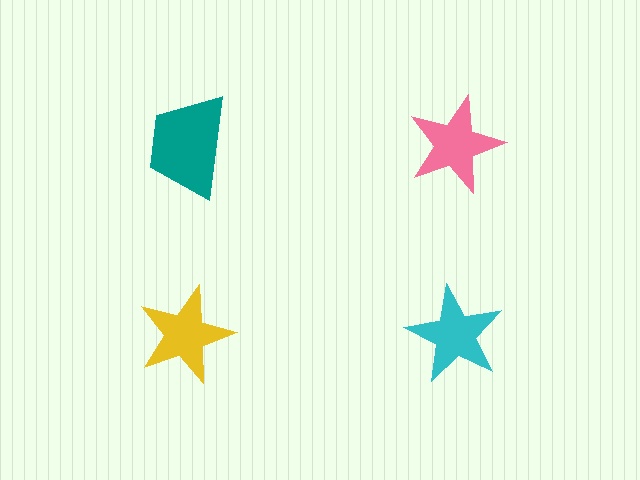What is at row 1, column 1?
A teal trapezoid.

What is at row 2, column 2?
A cyan star.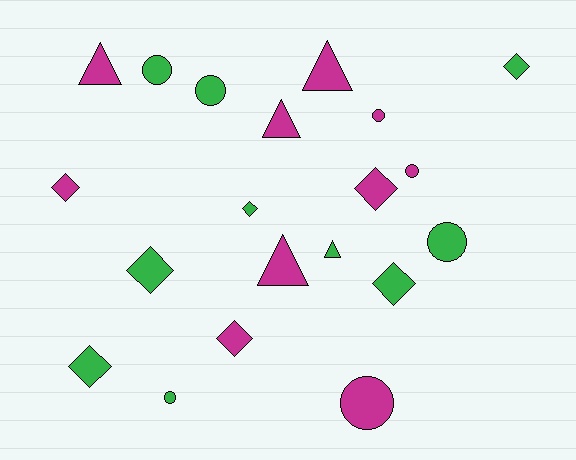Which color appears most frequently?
Green, with 10 objects.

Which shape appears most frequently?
Diamond, with 8 objects.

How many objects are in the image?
There are 20 objects.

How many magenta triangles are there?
There are 4 magenta triangles.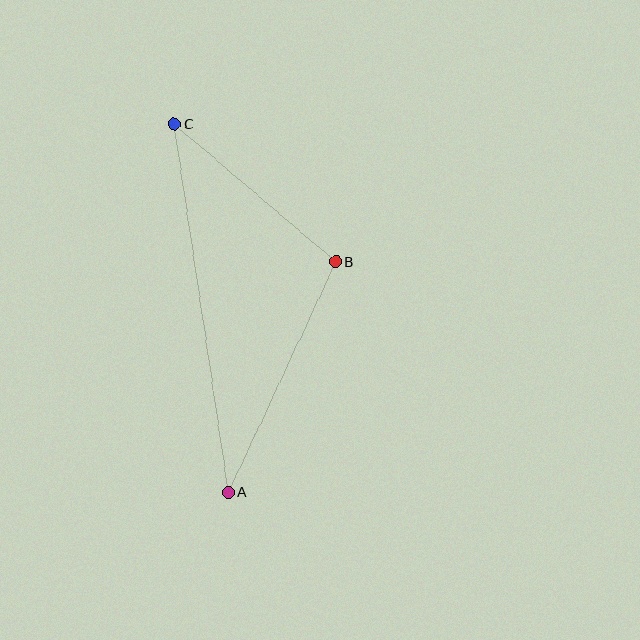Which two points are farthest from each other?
Points A and C are farthest from each other.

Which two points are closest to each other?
Points B and C are closest to each other.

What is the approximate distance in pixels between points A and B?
The distance between A and B is approximately 255 pixels.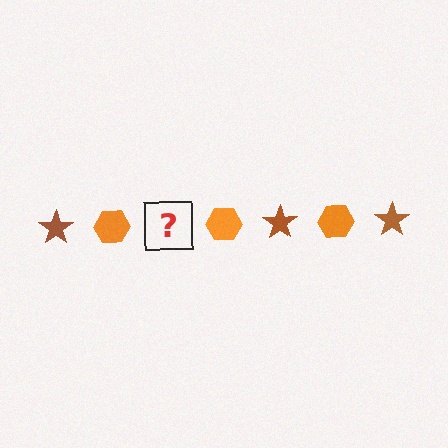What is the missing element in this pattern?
The missing element is a brown star.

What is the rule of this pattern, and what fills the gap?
The rule is that the pattern alternates between brown star and orange hexagon. The gap should be filled with a brown star.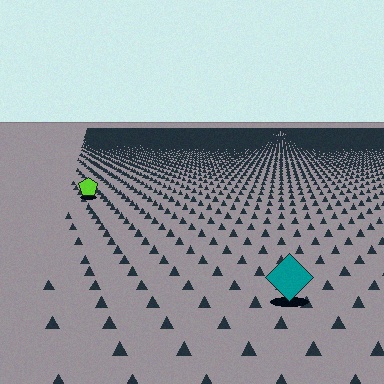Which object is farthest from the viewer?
The lime pentagon is farthest from the viewer. It appears smaller and the ground texture around it is denser.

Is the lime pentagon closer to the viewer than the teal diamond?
No. The teal diamond is closer — you can tell from the texture gradient: the ground texture is coarser near it.